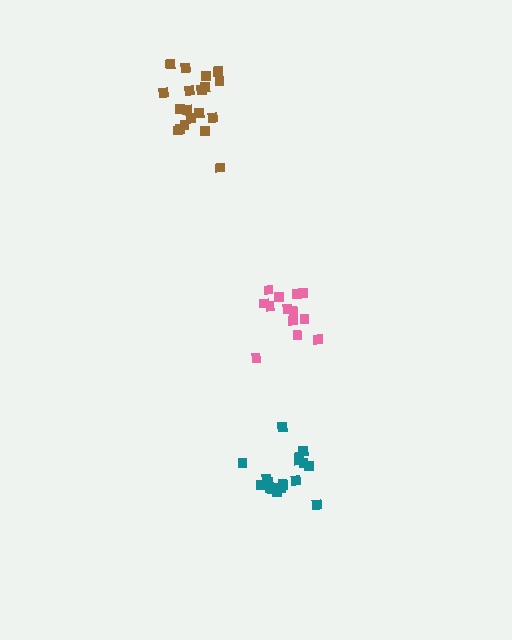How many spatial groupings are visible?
There are 3 spatial groupings.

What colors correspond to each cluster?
The clusters are colored: pink, brown, teal.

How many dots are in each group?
Group 1: 13 dots, Group 2: 19 dots, Group 3: 18 dots (50 total).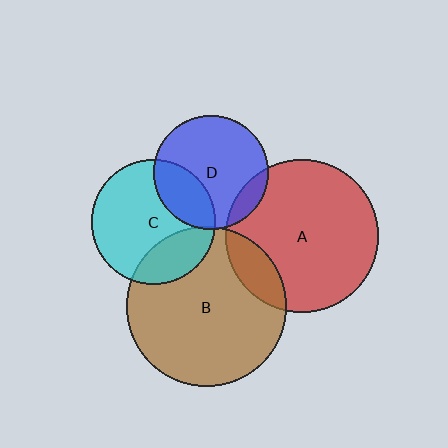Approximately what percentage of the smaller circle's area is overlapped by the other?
Approximately 10%.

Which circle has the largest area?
Circle B (brown).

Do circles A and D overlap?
Yes.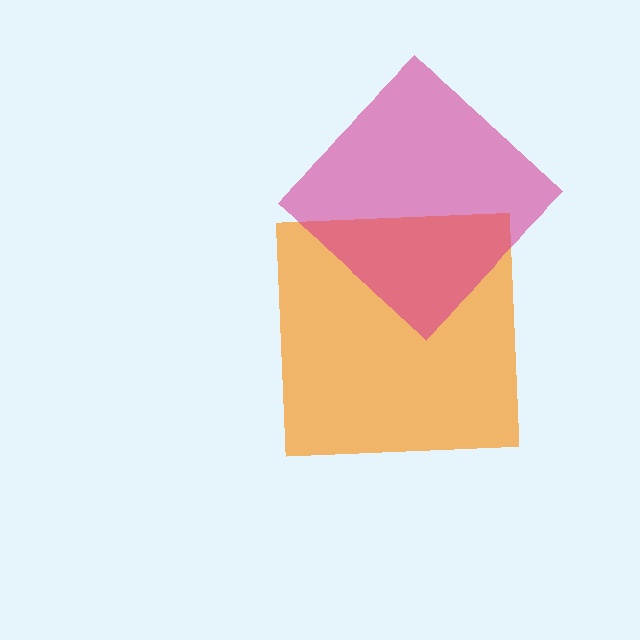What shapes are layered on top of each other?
The layered shapes are: an orange square, a magenta diamond.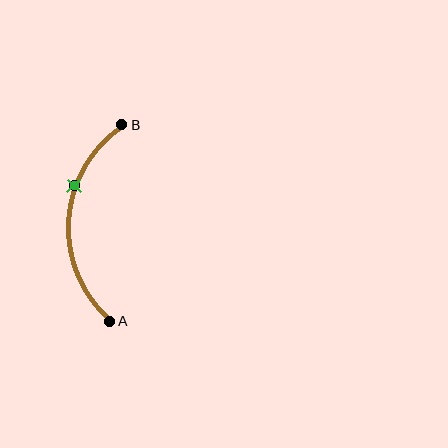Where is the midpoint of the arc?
The arc midpoint is the point on the curve farthest from the straight line joining A and B. It sits to the left of that line.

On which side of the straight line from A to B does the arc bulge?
The arc bulges to the left of the straight line connecting A and B.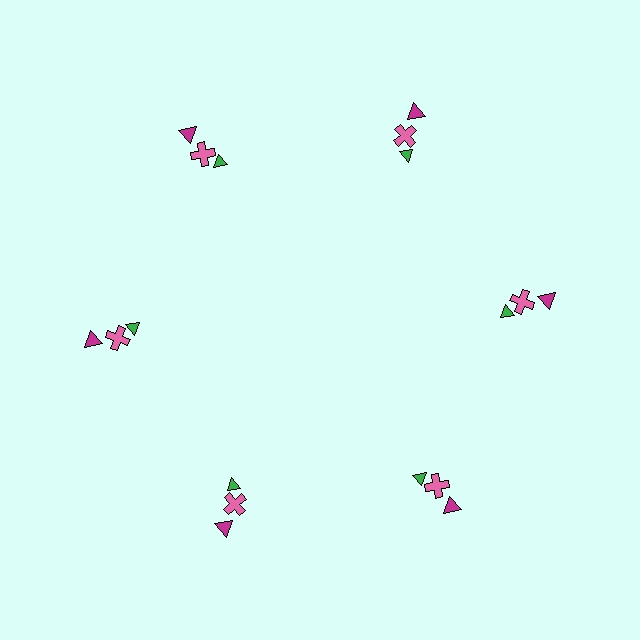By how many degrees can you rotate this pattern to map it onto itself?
The pattern maps onto itself every 60 degrees of rotation.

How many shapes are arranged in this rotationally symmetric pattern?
There are 18 shapes, arranged in 6 groups of 3.